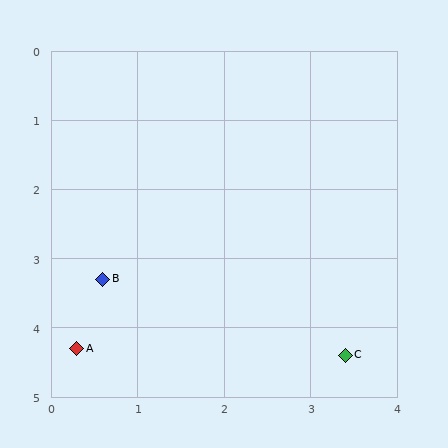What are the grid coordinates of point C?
Point C is at approximately (3.4, 4.4).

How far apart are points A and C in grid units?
Points A and C are about 3.1 grid units apart.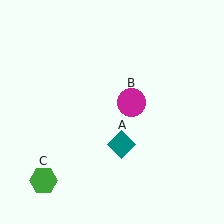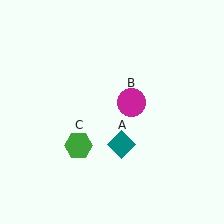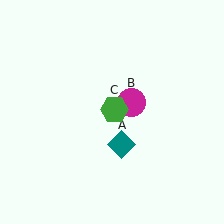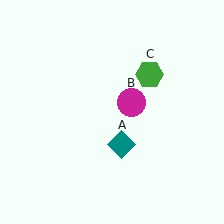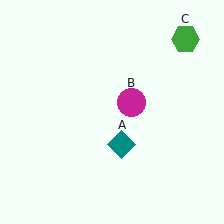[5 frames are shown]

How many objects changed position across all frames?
1 object changed position: green hexagon (object C).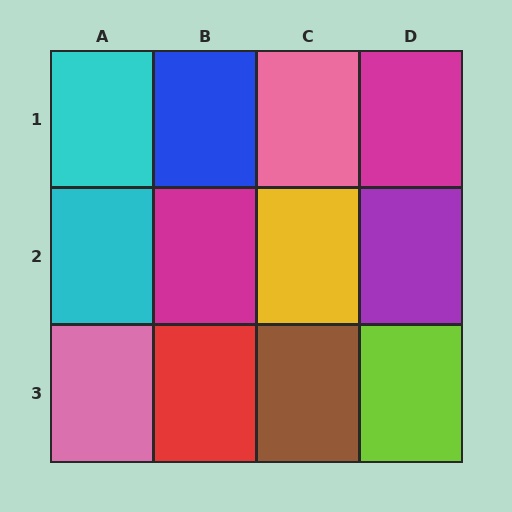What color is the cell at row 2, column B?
Magenta.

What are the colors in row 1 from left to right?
Cyan, blue, pink, magenta.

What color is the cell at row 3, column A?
Pink.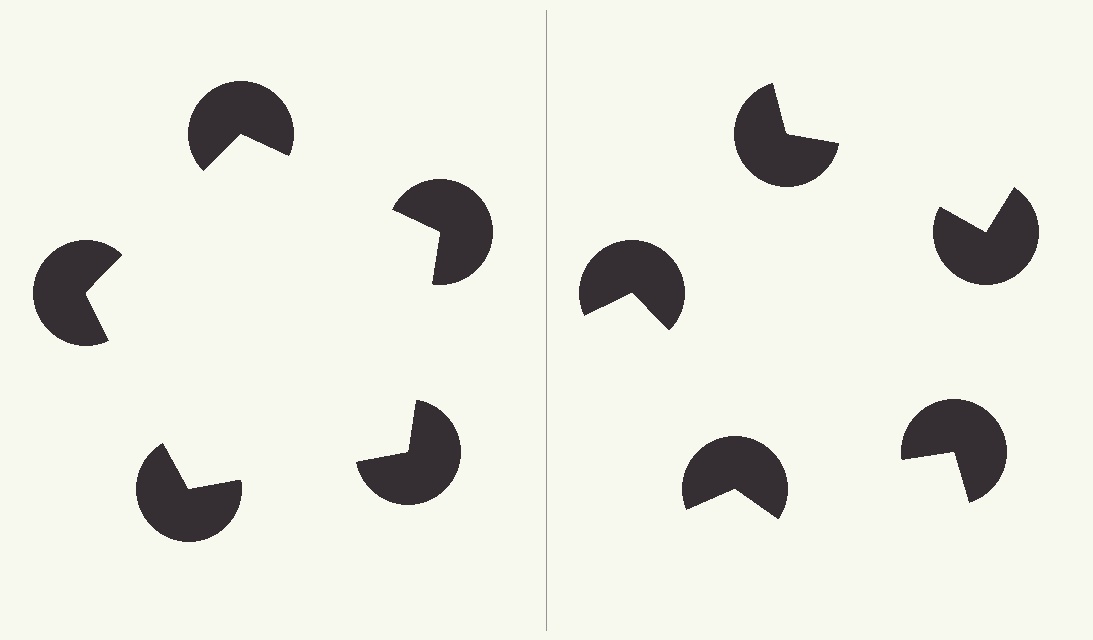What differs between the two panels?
The pac-man discs are positioned identically on both sides; only the wedge orientations differ. On the left they align to a pentagon; on the right they are misaligned.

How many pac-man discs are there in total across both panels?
10 — 5 on each side.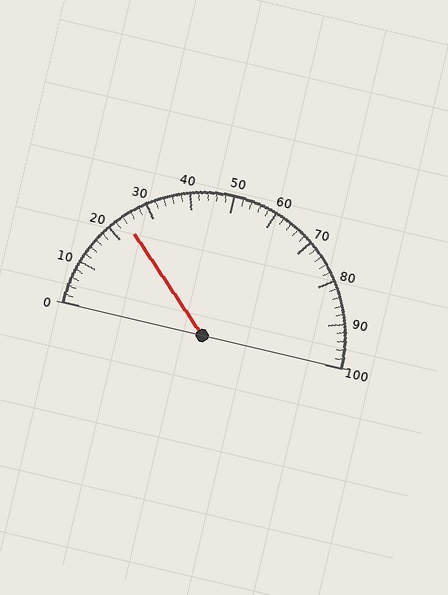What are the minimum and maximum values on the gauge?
The gauge ranges from 0 to 100.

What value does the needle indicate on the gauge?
The needle indicates approximately 24.